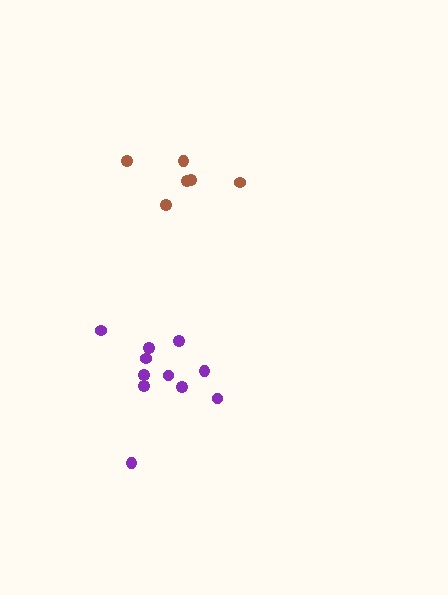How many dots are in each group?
Group 1: 6 dots, Group 2: 11 dots (17 total).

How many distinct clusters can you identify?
There are 2 distinct clusters.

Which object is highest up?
The brown cluster is topmost.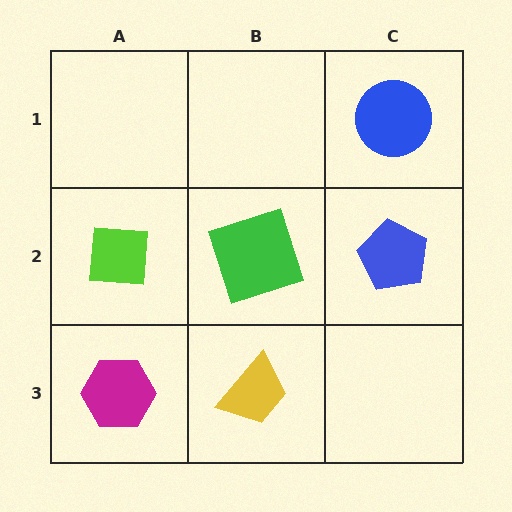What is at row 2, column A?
A lime square.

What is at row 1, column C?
A blue circle.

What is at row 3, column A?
A magenta hexagon.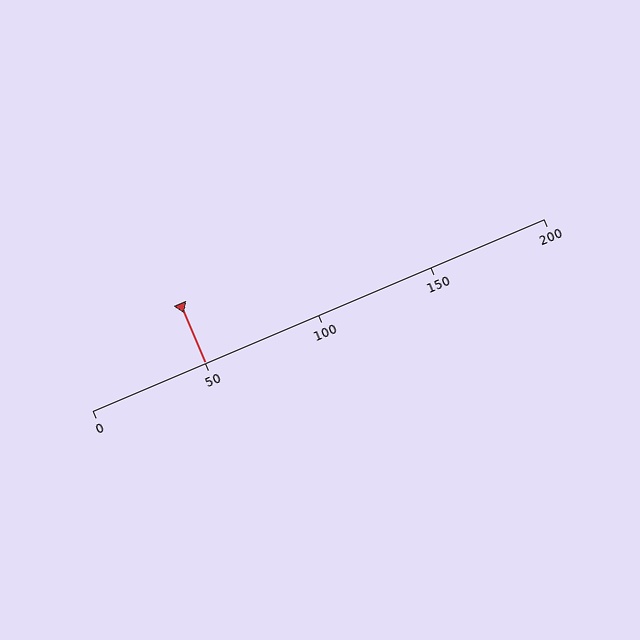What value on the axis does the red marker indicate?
The marker indicates approximately 50.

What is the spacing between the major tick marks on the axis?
The major ticks are spaced 50 apart.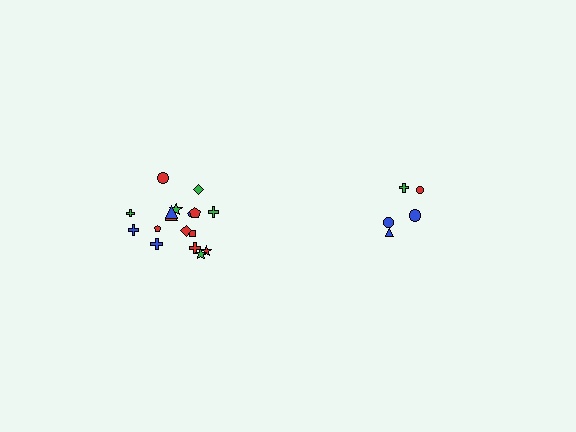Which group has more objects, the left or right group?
The left group.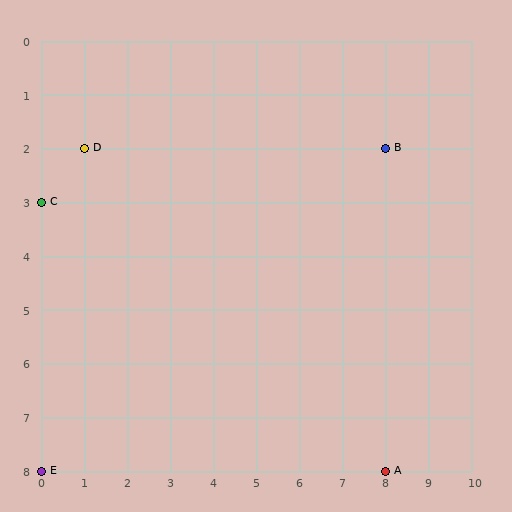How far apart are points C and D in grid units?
Points C and D are 1 column and 1 row apart (about 1.4 grid units diagonally).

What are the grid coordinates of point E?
Point E is at grid coordinates (0, 8).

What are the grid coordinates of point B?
Point B is at grid coordinates (8, 2).